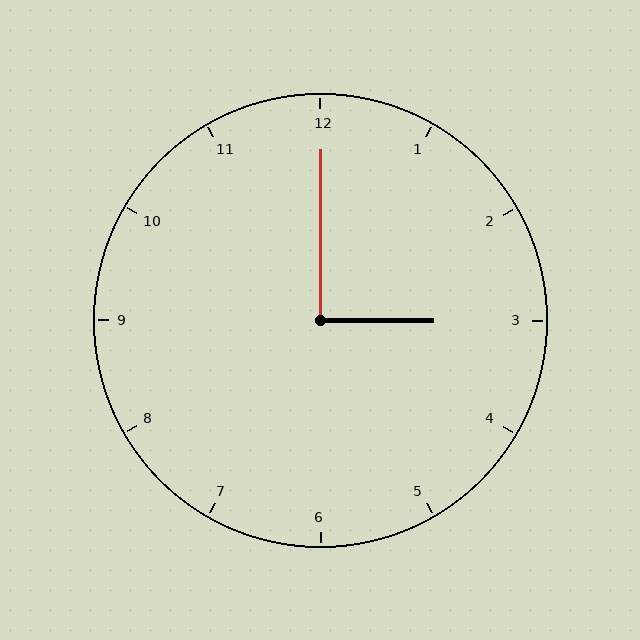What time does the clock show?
3:00.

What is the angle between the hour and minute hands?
Approximately 90 degrees.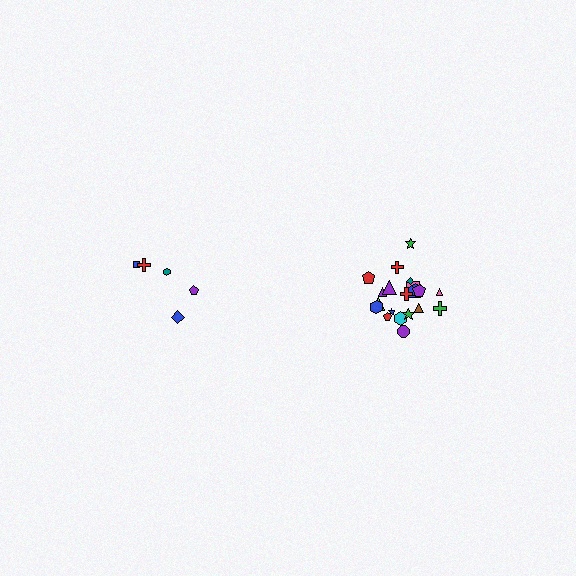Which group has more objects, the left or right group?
The right group.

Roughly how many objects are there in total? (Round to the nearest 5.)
Roughly 25 objects in total.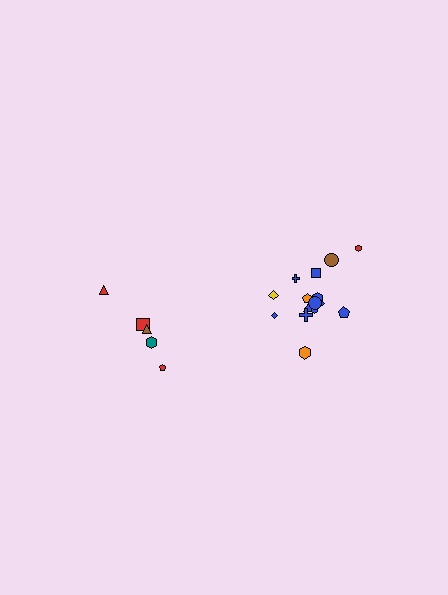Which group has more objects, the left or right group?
The right group.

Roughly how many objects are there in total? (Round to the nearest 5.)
Roughly 20 objects in total.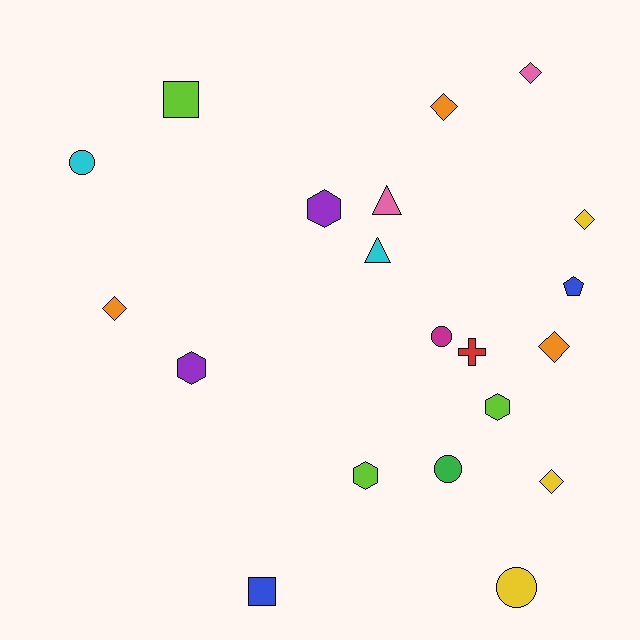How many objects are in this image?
There are 20 objects.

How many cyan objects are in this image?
There are 2 cyan objects.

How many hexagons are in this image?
There are 4 hexagons.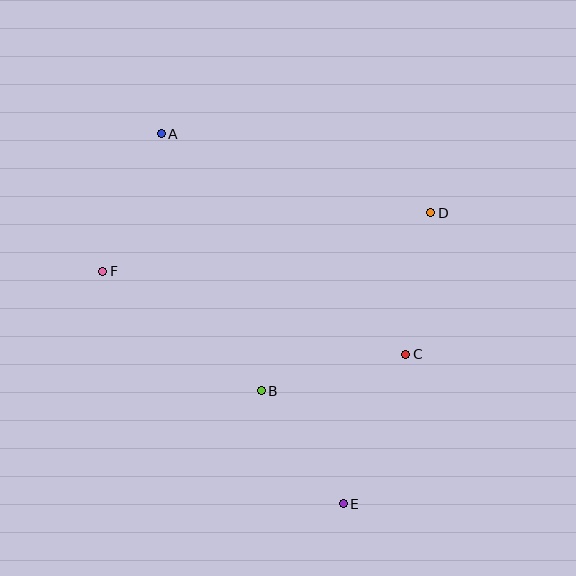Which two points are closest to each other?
Points B and E are closest to each other.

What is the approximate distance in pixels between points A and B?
The distance between A and B is approximately 276 pixels.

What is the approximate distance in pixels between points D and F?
The distance between D and F is approximately 333 pixels.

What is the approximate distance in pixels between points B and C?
The distance between B and C is approximately 149 pixels.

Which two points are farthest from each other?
Points A and E are farthest from each other.